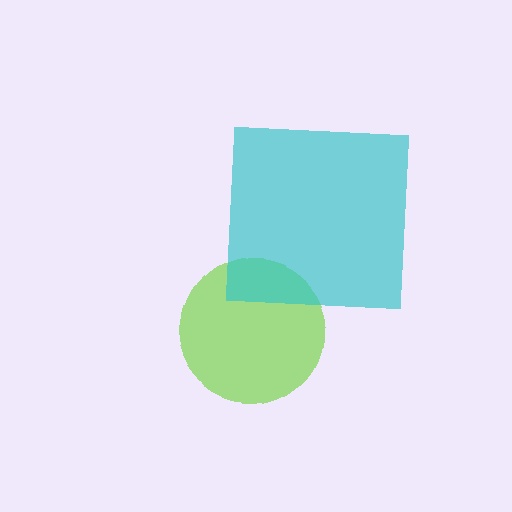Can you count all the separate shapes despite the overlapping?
Yes, there are 2 separate shapes.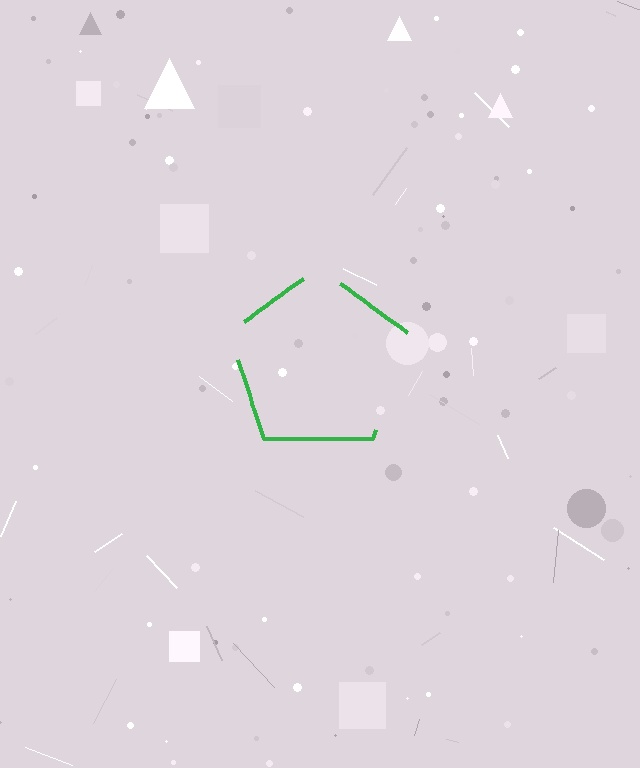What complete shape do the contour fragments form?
The contour fragments form a pentagon.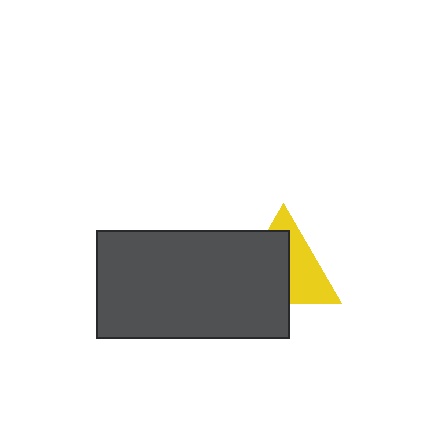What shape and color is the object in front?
The object in front is a dark gray rectangle.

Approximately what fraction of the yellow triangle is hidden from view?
Roughly 54% of the yellow triangle is hidden behind the dark gray rectangle.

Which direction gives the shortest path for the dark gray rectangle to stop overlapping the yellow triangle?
Moving toward the lower-left gives the shortest separation.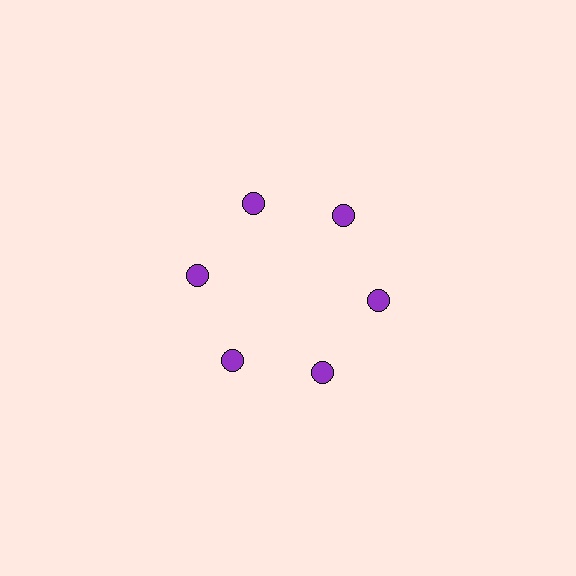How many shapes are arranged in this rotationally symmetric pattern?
There are 6 shapes, arranged in 6 groups of 1.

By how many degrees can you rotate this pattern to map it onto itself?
The pattern maps onto itself every 60 degrees of rotation.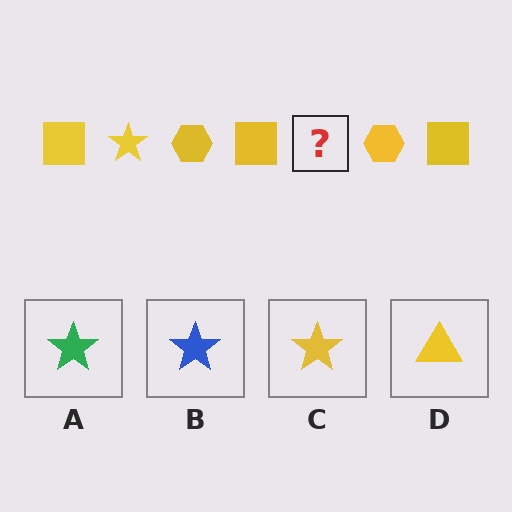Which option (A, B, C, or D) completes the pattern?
C.